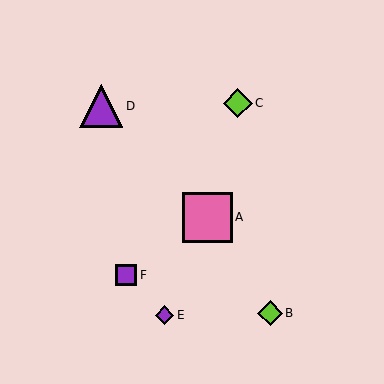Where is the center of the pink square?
The center of the pink square is at (207, 217).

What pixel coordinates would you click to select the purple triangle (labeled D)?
Click at (101, 106) to select the purple triangle D.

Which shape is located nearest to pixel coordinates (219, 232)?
The pink square (labeled A) at (207, 217) is nearest to that location.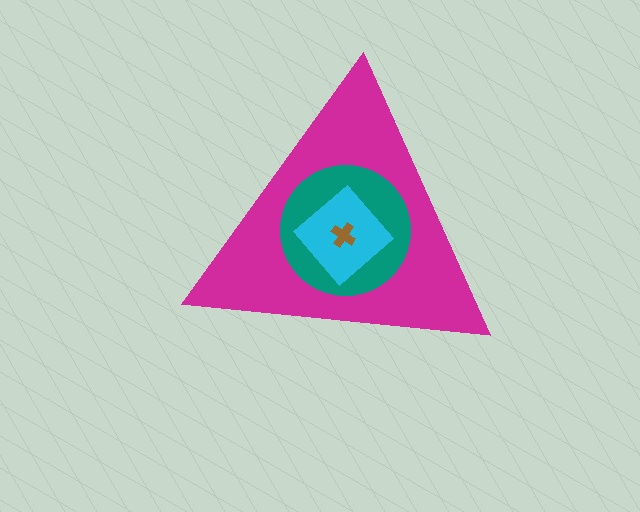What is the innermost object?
The brown cross.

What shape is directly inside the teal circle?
The cyan diamond.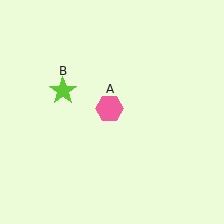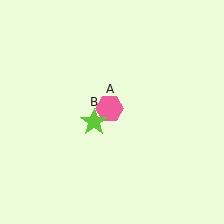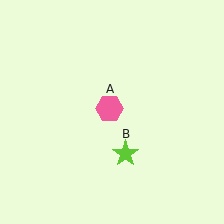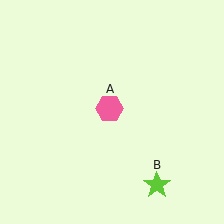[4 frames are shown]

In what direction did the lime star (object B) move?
The lime star (object B) moved down and to the right.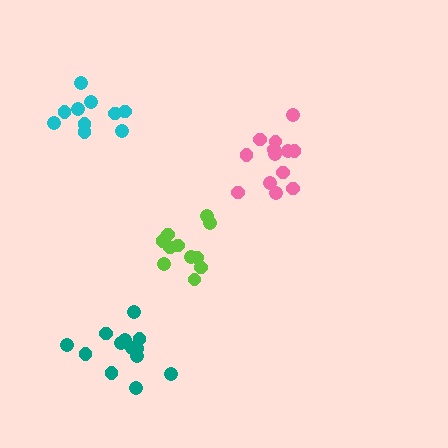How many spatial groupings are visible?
There are 4 spatial groupings.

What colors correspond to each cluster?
The clusters are colored: teal, pink, cyan, lime.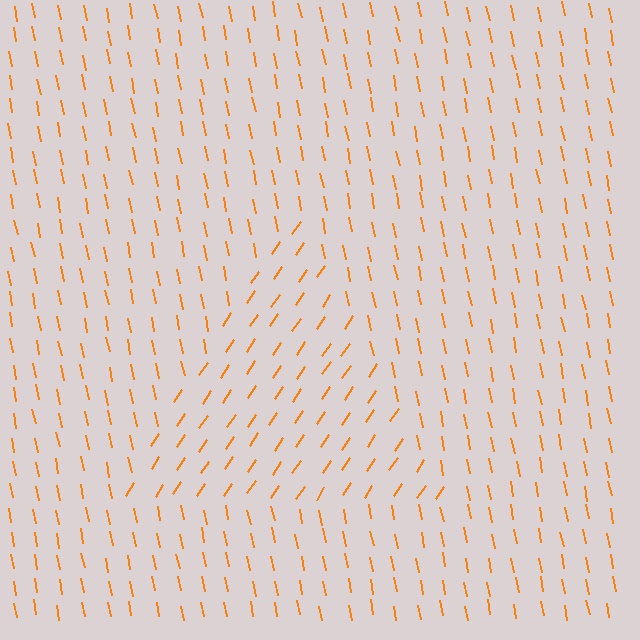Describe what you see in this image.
The image is filled with small orange line segments. A triangle region in the image has lines oriented differently from the surrounding lines, creating a visible texture boundary.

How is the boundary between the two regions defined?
The boundary is defined purely by a change in line orientation (approximately 45 degrees difference). All lines are the same color and thickness.